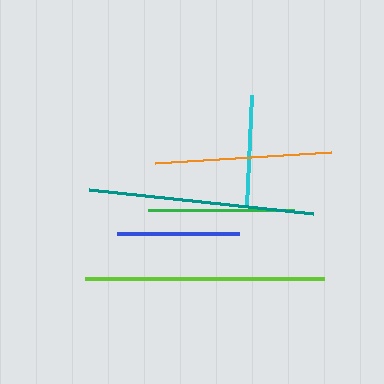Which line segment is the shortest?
The cyan line is the shortest at approximately 111 pixels.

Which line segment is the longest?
The lime line is the longest at approximately 239 pixels.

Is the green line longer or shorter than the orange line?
The orange line is longer than the green line.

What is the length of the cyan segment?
The cyan segment is approximately 111 pixels long.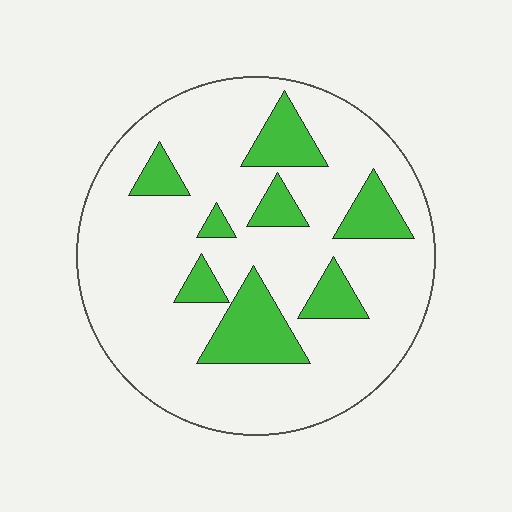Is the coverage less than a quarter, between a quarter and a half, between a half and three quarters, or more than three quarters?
Less than a quarter.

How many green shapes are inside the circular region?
8.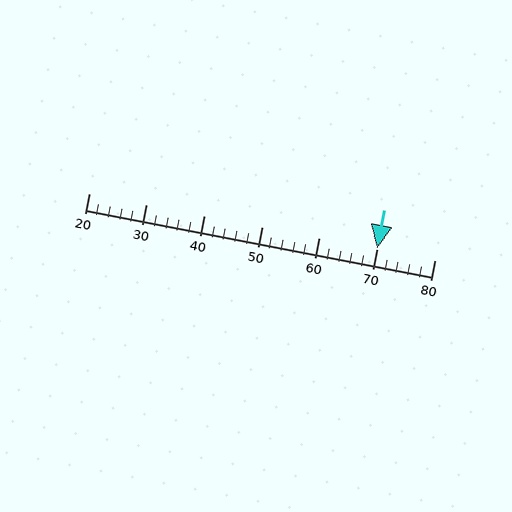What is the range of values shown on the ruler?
The ruler shows values from 20 to 80.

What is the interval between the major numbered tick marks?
The major tick marks are spaced 10 units apart.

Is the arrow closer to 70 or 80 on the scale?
The arrow is closer to 70.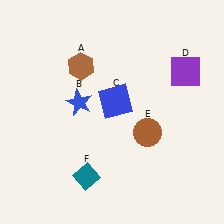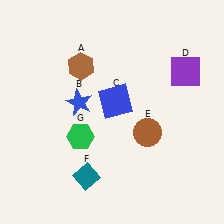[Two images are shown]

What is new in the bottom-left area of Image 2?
A green hexagon (G) was added in the bottom-left area of Image 2.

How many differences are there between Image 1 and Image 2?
There is 1 difference between the two images.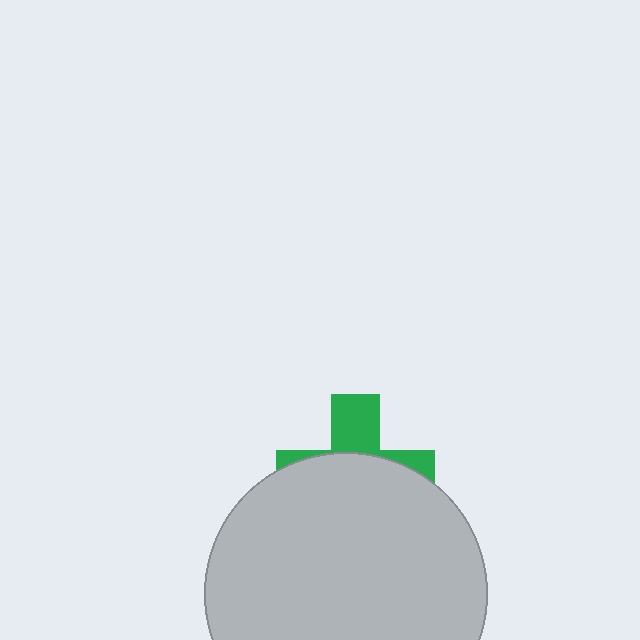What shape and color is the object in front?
The object in front is a light gray circle.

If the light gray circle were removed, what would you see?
You would see the complete green cross.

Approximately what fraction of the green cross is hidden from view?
Roughly 66% of the green cross is hidden behind the light gray circle.